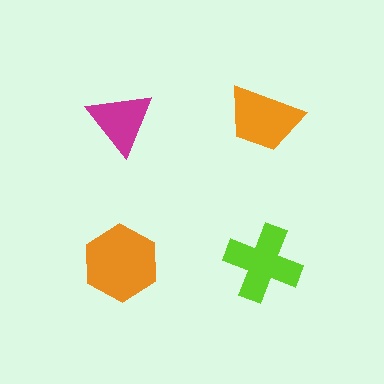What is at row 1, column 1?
A magenta triangle.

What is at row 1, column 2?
An orange trapezoid.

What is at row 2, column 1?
An orange hexagon.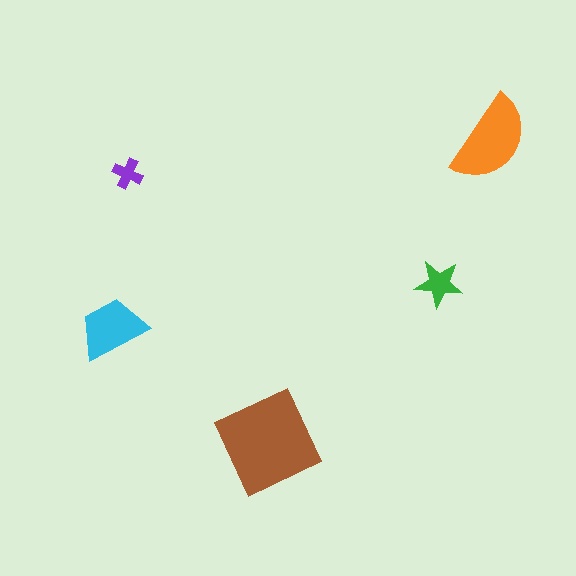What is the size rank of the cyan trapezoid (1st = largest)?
3rd.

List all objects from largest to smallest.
The brown square, the orange semicircle, the cyan trapezoid, the green star, the purple cross.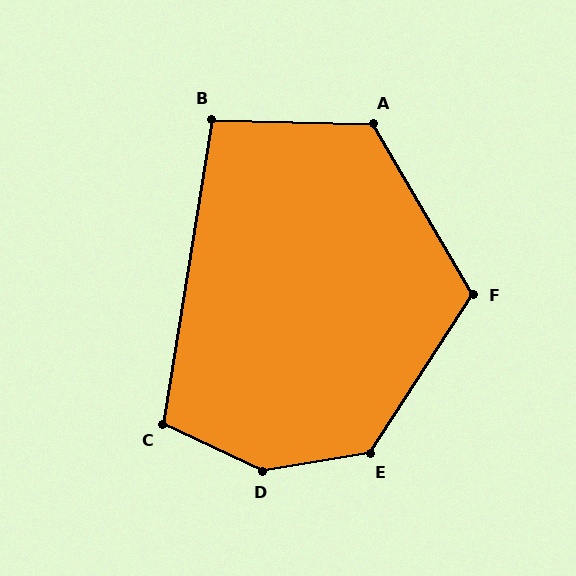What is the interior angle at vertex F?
Approximately 117 degrees (obtuse).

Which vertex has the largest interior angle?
D, at approximately 145 degrees.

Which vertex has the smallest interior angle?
B, at approximately 98 degrees.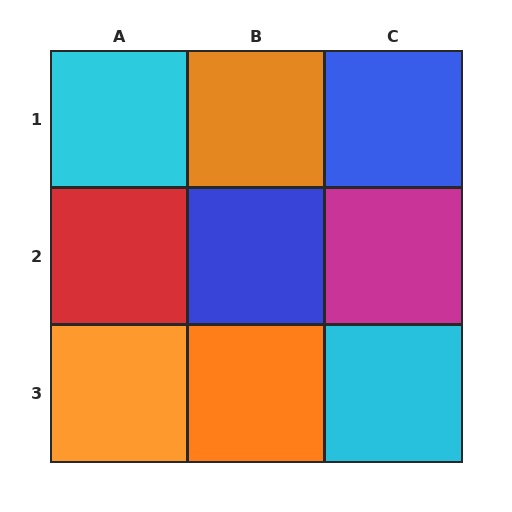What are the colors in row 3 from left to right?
Orange, orange, cyan.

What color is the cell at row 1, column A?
Cyan.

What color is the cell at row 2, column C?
Magenta.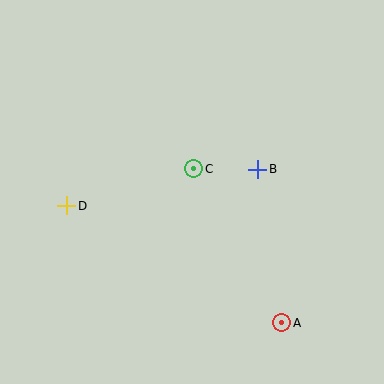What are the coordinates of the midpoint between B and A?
The midpoint between B and A is at (270, 246).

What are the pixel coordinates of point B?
Point B is at (258, 169).